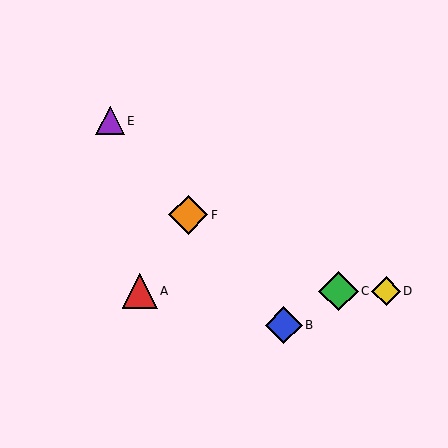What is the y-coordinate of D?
Object D is at y≈291.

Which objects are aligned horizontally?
Objects A, C, D are aligned horizontally.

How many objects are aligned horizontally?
3 objects (A, C, D) are aligned horizontally.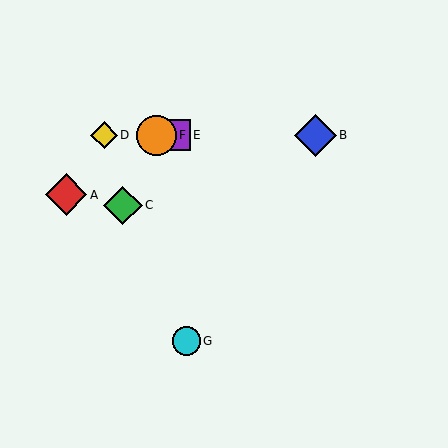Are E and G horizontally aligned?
No, E is at y≈135 and G is at y≈341.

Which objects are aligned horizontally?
Objects B, D, E, F are aligned horizontally.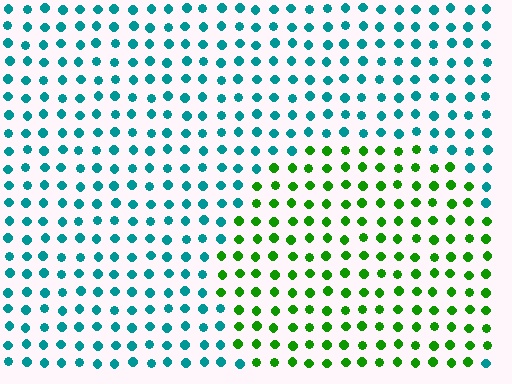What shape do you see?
I see a circle.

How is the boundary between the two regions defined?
The boundary is defined purely by a slight shift in hue (about 65 degrees). Spacing, size, and orientation are identical on both sides.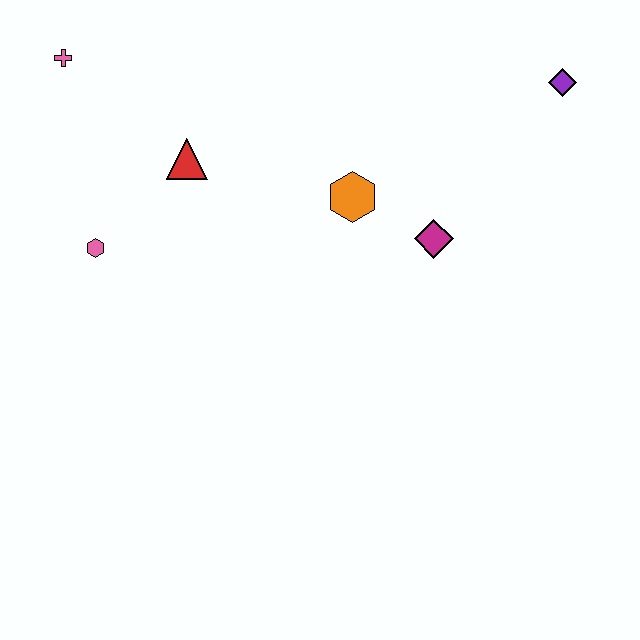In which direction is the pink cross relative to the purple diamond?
The pink cross is to the left of the purple diamond.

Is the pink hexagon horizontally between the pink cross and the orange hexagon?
Yes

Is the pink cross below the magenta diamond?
No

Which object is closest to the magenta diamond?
The orange hexagon is closest to the magenta diamond.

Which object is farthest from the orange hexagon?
The pink cross is farthest from the orange hexagon.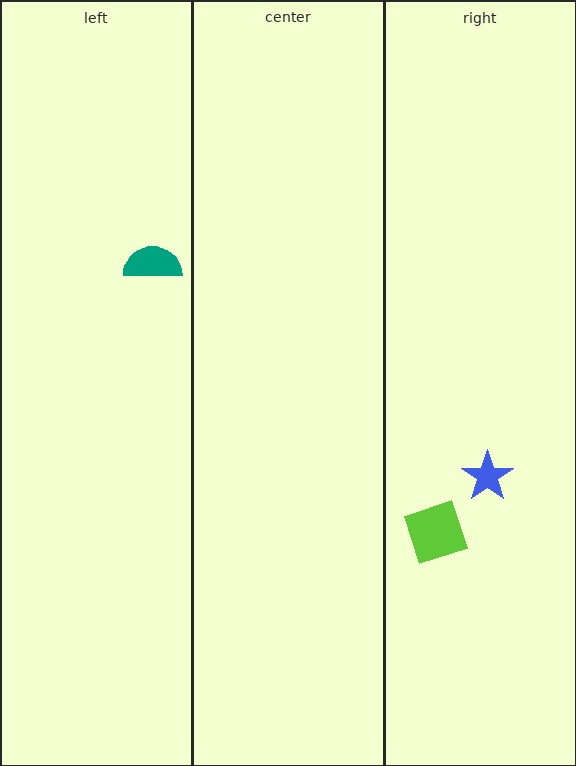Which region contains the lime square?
The right region.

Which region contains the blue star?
The right region.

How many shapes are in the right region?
2.